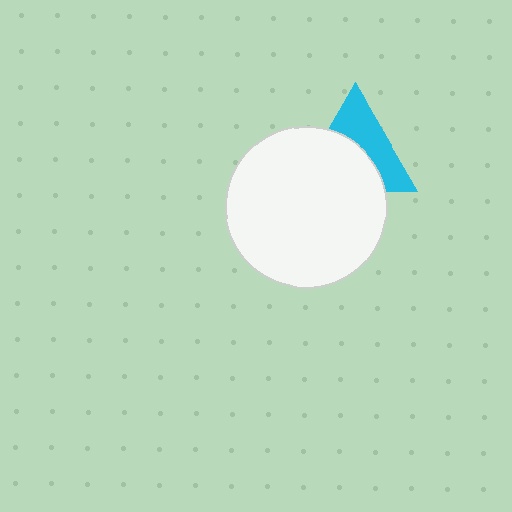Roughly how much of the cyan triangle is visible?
About half of it is visible (roughly 48%).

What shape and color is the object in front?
The object in front is a white circle.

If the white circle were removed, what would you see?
You would see the complete cyan triangle.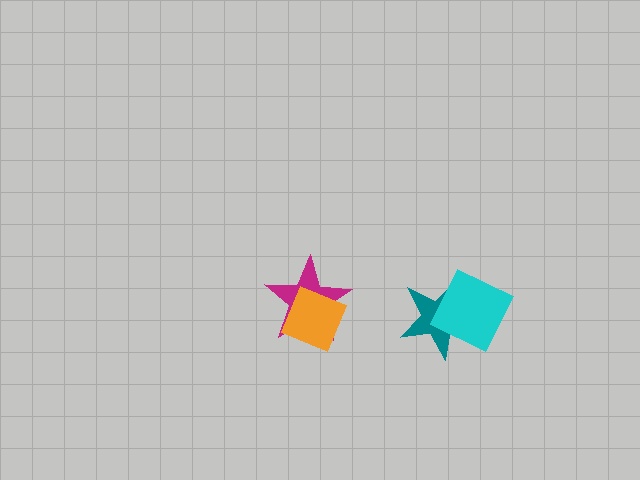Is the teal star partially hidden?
Yes, it is partially covered by another shape.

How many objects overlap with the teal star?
1 object overlaps with the teal star.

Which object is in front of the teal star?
The cyan square is in front of the teal star.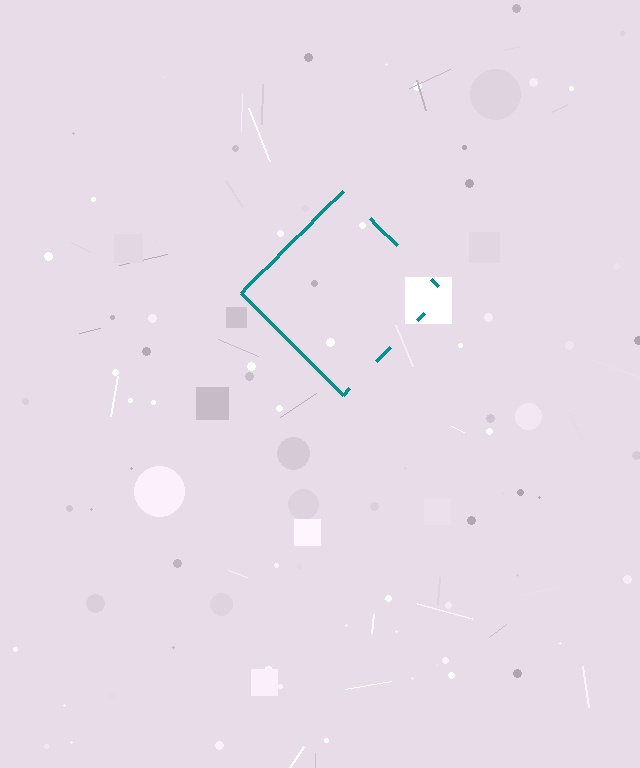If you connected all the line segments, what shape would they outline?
They would outline a diamond.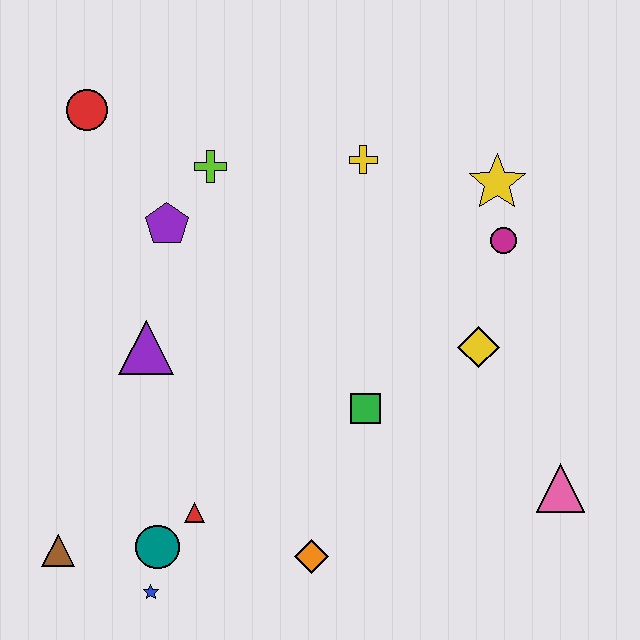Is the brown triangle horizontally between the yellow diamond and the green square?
No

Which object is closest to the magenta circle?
The yellow star is closest to the magenta circle.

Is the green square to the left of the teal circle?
No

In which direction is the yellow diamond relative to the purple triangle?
The yellow diamond is to the right of the purple triangle.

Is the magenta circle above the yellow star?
No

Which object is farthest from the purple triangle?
The pink triangle is farthest from the purple triangle.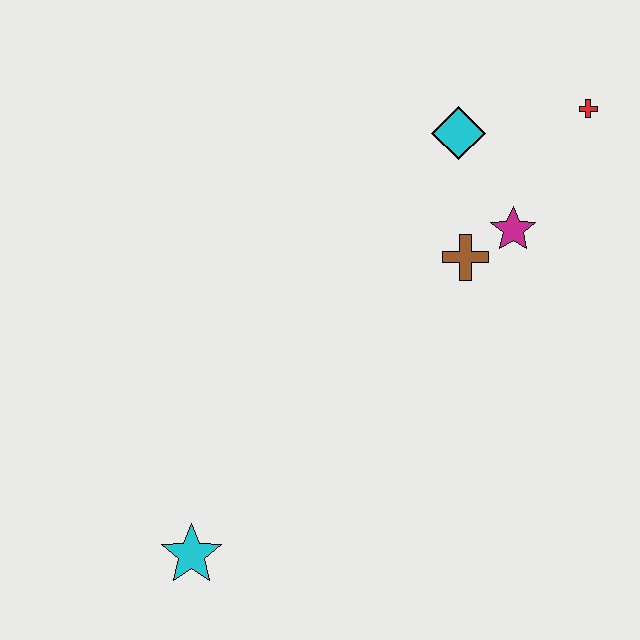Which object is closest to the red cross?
The cyan diamond is closest to the red cross.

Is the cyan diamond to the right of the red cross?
No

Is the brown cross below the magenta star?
Yes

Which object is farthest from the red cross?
The cyan star is farthest from the red cross.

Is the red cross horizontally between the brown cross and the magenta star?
No